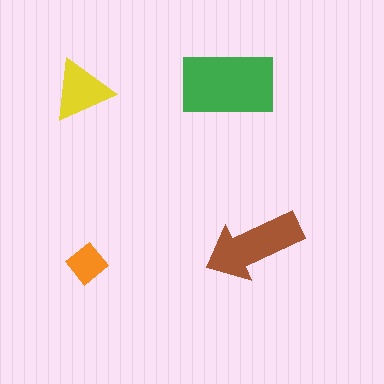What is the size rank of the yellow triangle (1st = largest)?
3rd.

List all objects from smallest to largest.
The orange diamond, the yellow triangle, the brown arrow, the green rectangle.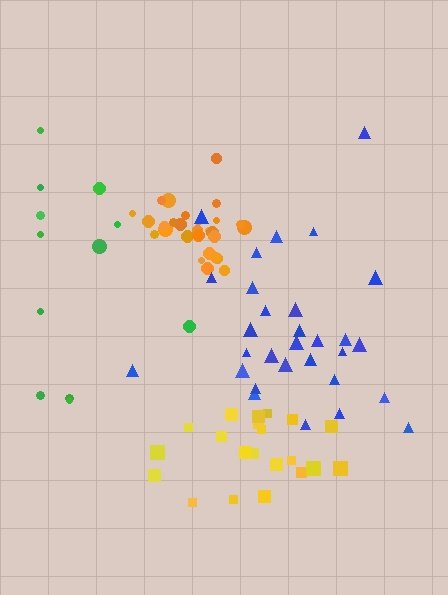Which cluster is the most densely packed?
Orange.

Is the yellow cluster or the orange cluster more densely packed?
Orange.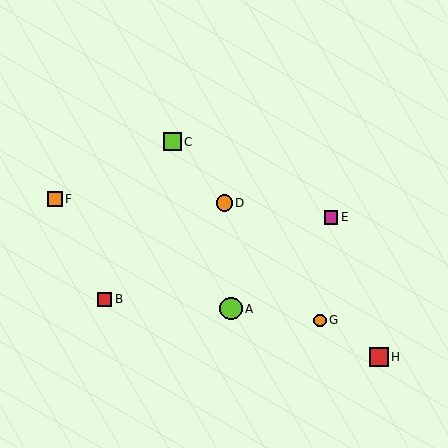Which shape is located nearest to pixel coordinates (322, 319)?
The orange circle (labeled G) at (320, 320) is nearest to that location.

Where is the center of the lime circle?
The center of the lime circle is at (231, 309).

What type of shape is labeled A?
Shape A is a lime circle.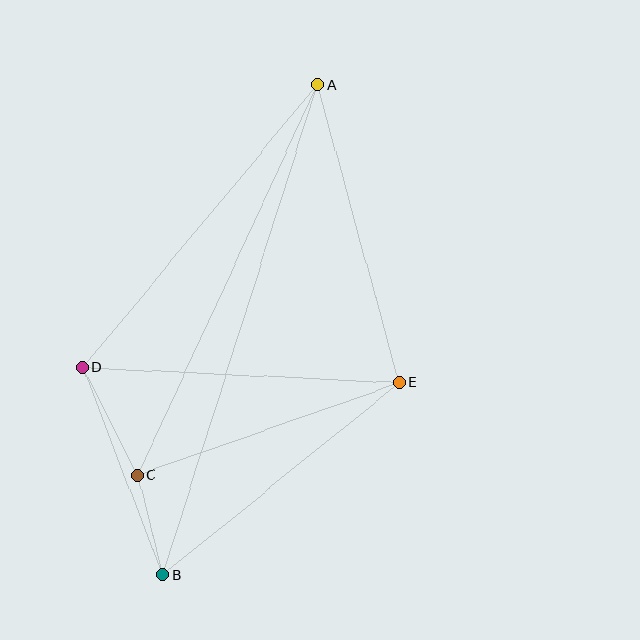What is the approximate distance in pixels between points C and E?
The distance between C and E is approximately 277 pixels.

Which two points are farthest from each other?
Points A and B are farthest from each other.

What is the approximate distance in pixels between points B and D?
The distance between B and D is approximately 223 pixels.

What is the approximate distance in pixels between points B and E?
The distance between B and E is approximately 304 pixels.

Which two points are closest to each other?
Points B and C are closest to each other.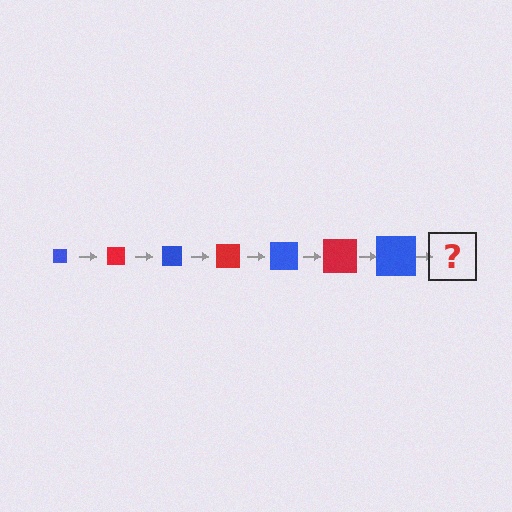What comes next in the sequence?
The next element should be a red square, larger than the previous one.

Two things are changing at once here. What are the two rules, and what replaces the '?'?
The two rules are that the square grows larger each step and the color cycles through blue and red. The '?' should be a red square, larger than the previous one.